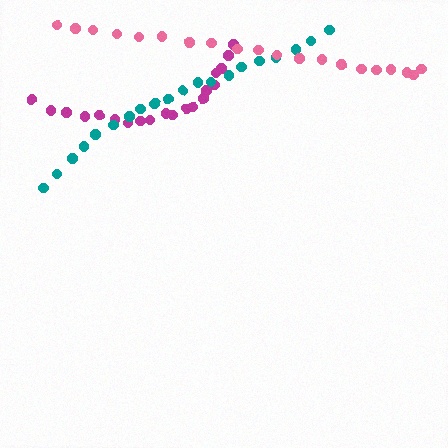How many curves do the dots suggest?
There are 3 distinct paths.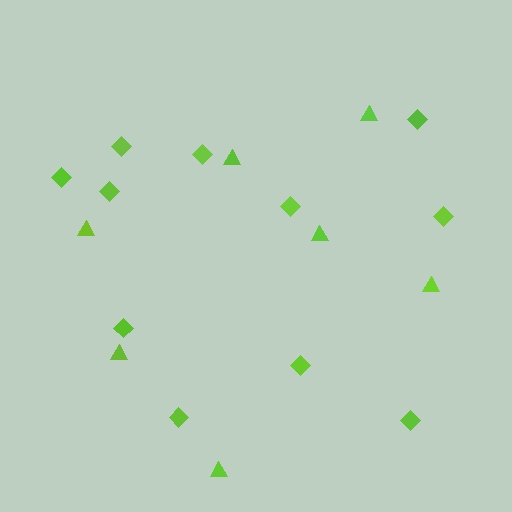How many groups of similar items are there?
There are 2 groups: one group of diamonds (11) and one group of triangles (7).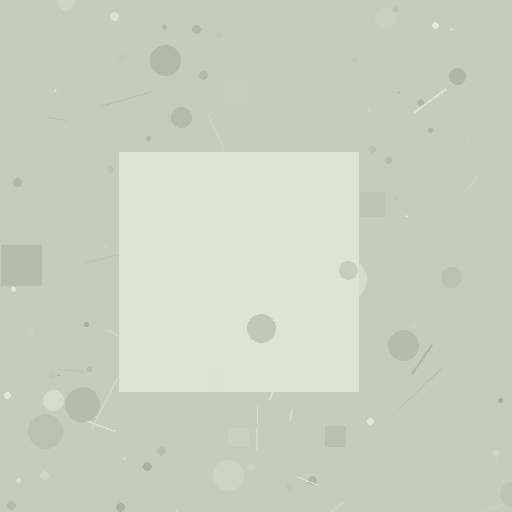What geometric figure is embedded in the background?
A square is embedded in the background.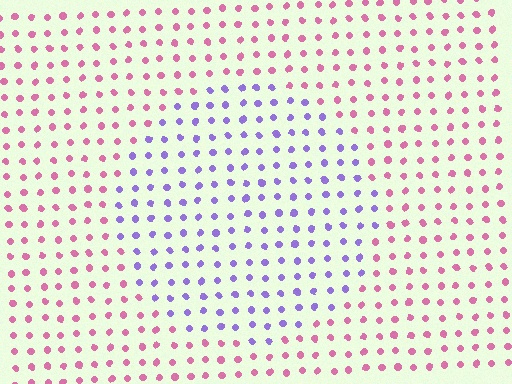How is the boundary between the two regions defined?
The boundary is defined purely by a slight shift in hue (about 67 degrees). Spacing, size, and orientation are identical on both sides.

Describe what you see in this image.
The image is filled with small pink elements in a uniform arrangement. A circle-shaped region is visible where the elements are tinted to a slightly different hue, forming a subtle color boundary.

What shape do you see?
I see a circle.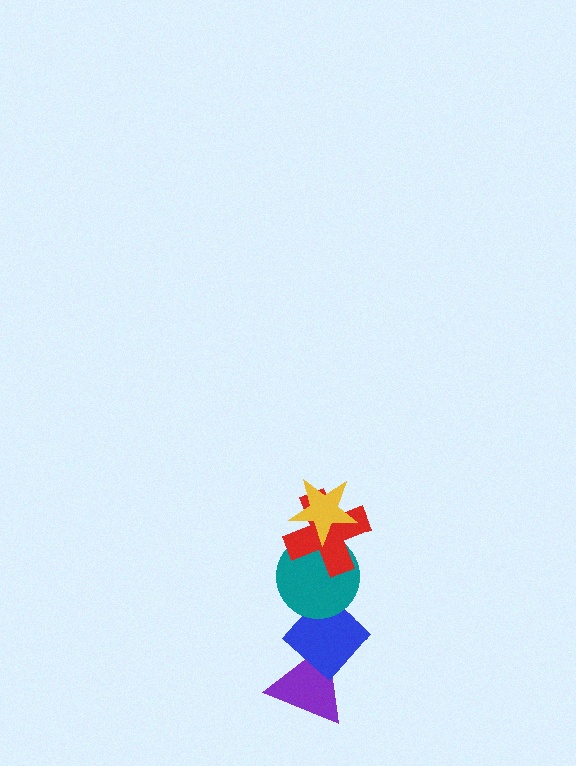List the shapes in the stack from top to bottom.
From top to bottom: the yellow star, the red cross, the teal circle, the blue diamond, the purple triangle.